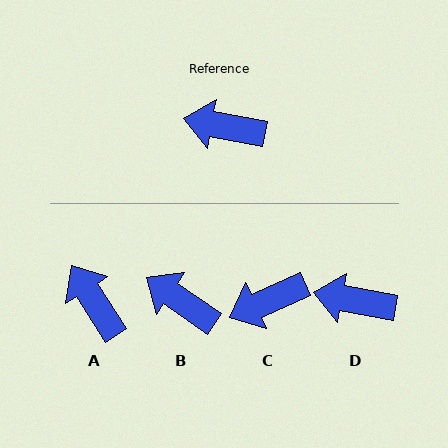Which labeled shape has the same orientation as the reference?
D.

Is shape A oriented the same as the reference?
No, it is off by about 47 degrees.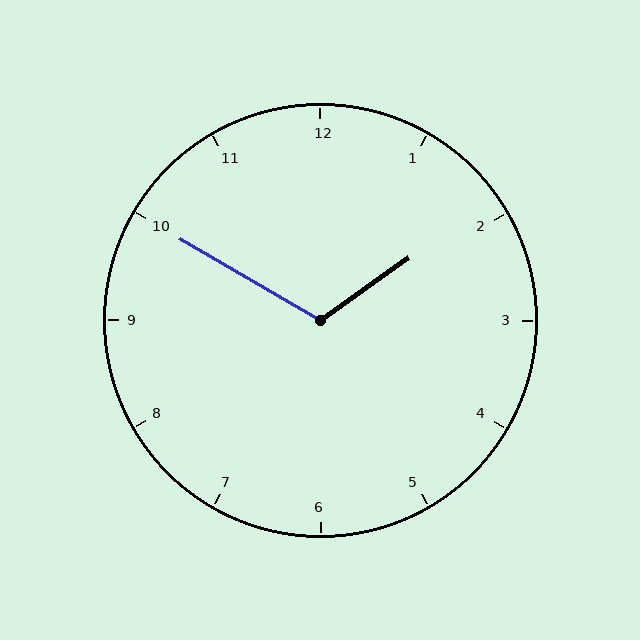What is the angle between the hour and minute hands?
Approximately 115 degrees.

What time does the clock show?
1:50.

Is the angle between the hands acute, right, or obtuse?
It is obtuse.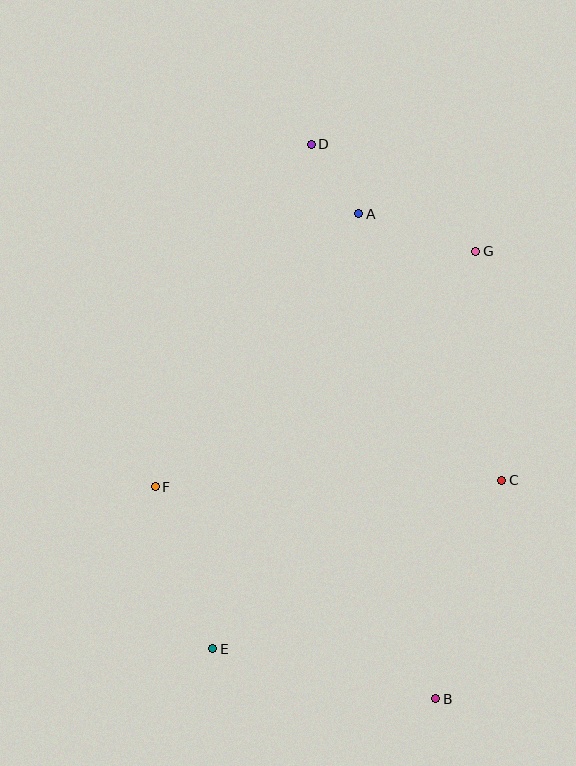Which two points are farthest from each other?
Points B and D are farthest from each other.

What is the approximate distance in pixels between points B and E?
The distance between B and E is approximately 229 pixels.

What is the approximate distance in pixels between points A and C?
The distance between A and C is approximately 302 pixels.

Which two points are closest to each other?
Points A and D are closest to each other.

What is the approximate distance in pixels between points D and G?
The distance between D and G is approximately 196 pixels.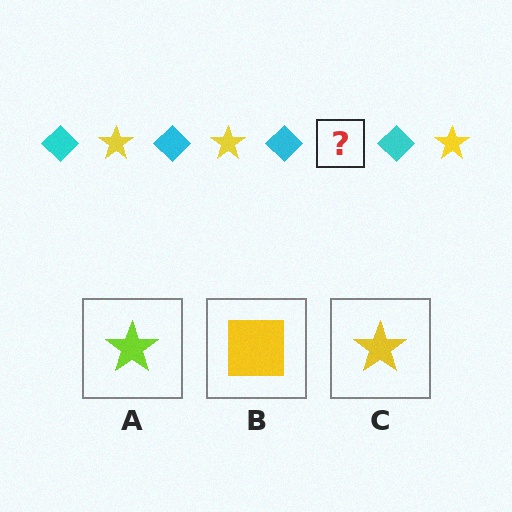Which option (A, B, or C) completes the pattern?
C.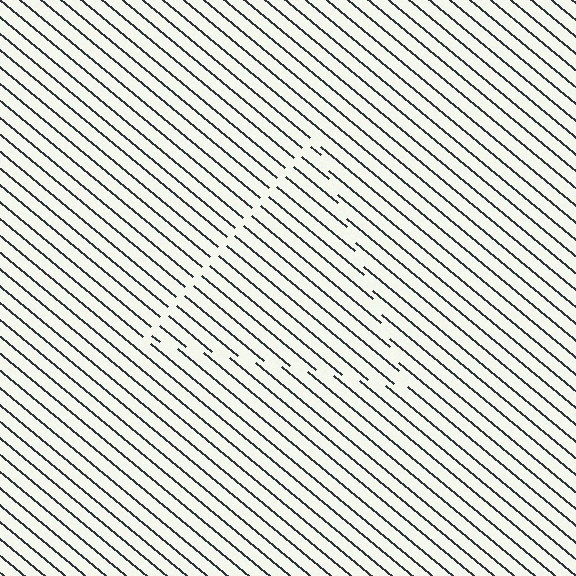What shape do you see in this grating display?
An illusory triangle. The interior of the shape contains the same grating, shifted by half a period — the contour is defined by the phase discontinuity where line-ends from the inner and outer gratings abut.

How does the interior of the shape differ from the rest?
The interior of the shape contains the same grating, shifted by half a period — the contour is defined by the phase discontinuity where line-ends from the inner and outer gratings abut.